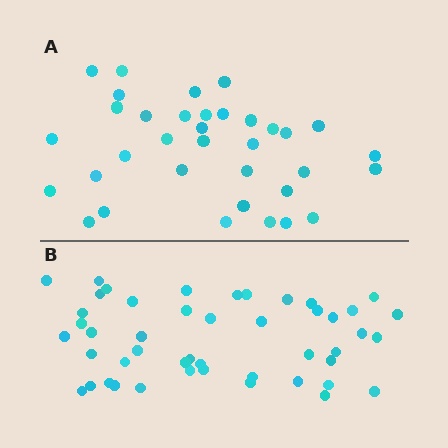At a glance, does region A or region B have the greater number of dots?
Region B (the bottom region) has more dots.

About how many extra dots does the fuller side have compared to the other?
Region B has roughly 12 or so more dots than region A.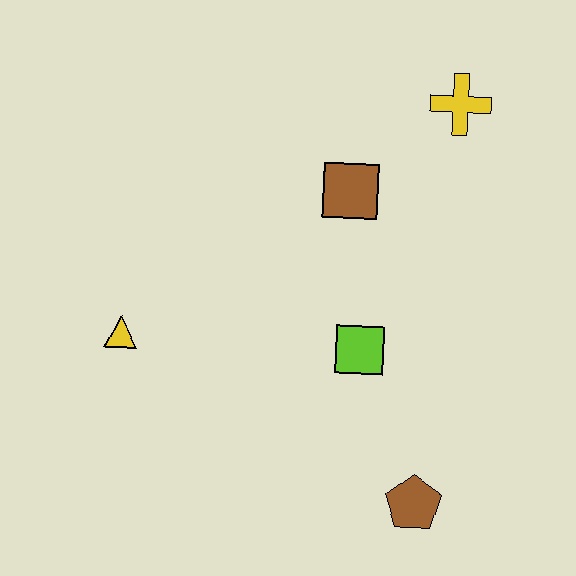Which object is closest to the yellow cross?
The brown square is closest to the yellow cross.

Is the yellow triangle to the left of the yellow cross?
Yes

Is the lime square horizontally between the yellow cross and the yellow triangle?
Yes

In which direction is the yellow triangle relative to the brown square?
The yellow triangle is to the left of the brown square.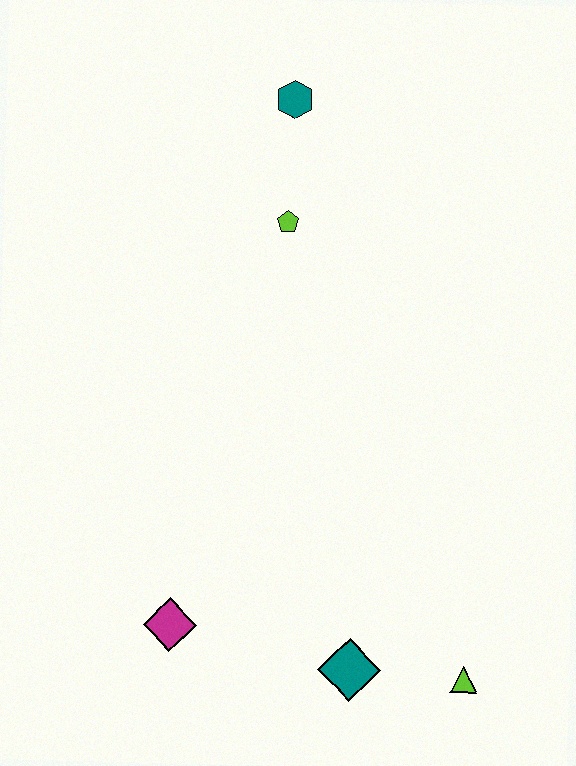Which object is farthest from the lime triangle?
The teal hexagon is farthest from the lime triangle.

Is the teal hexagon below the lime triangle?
No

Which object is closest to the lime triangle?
The teal diamond is closest to the lime triangle.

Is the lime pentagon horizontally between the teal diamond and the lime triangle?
No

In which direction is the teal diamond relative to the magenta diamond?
The teal diamond is to the right of the magenta diamond.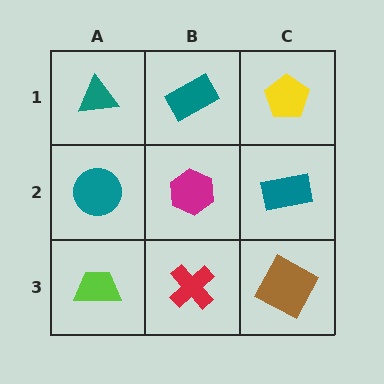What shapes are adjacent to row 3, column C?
A teal rectangle (row 2, column C), a red cross (row 3, column B).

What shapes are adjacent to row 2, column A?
A teal triangle (row 1, column A), a lime trapezoid (row 3, column A), a magenta hexagon (row 2, column B).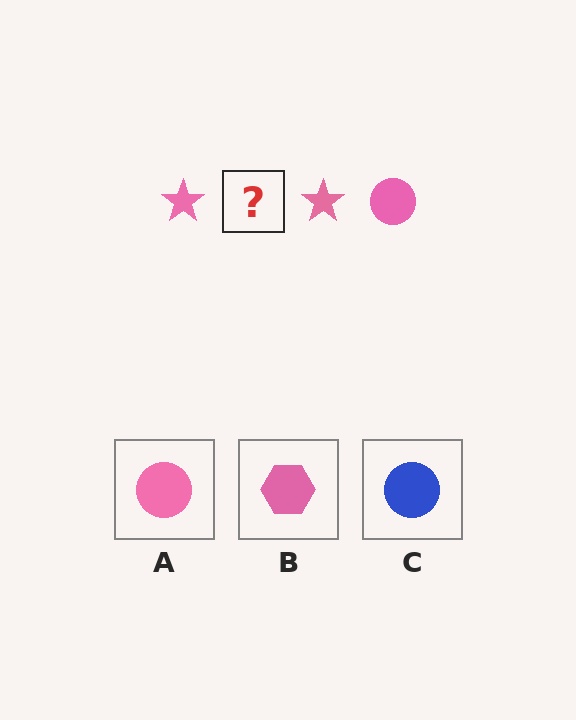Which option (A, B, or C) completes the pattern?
A.